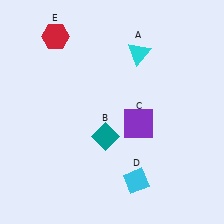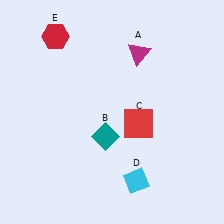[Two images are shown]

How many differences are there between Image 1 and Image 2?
There are 2 differences between the two images.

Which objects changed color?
A changed from cyan to magenta. C changed from purple to red.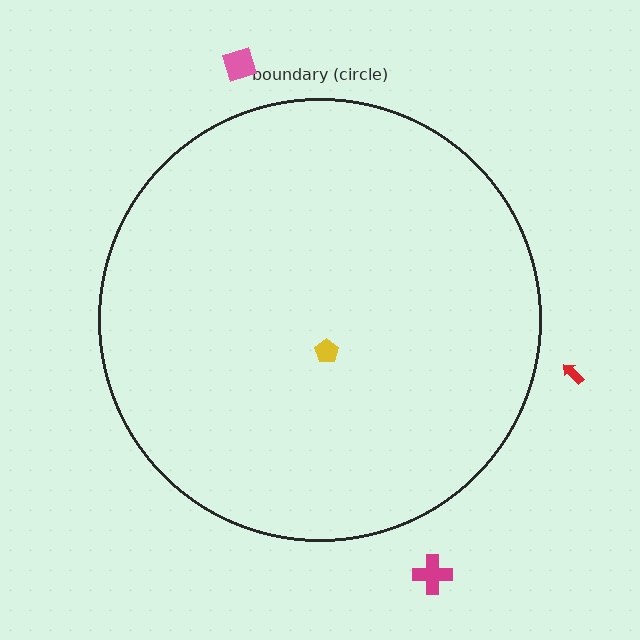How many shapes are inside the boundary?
1 inside, 3 outside.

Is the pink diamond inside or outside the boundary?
Outside.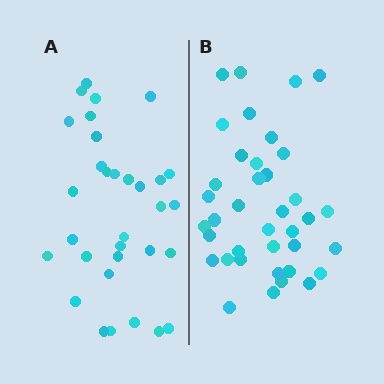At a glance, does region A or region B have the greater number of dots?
Region B (the right region) has more dots.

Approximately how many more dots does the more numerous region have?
Region B has about 6 more dots than region A.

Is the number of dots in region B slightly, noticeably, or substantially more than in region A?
Region B has only slightly more — the two regions are fairly close. The ratio is roughly 1.2 to 1.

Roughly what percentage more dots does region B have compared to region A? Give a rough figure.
About 20% more.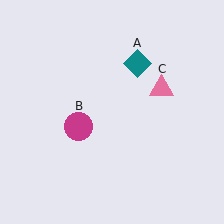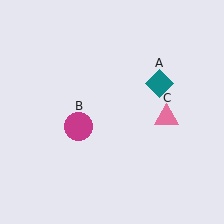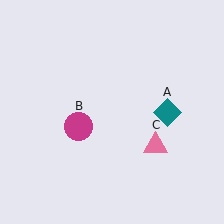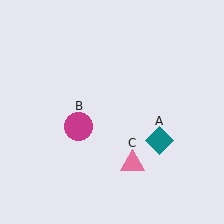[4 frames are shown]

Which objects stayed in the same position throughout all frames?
Magenta circle (object B) remained stationary.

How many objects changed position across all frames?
2 objects changed position: teal diamond (object A), pink triangle (object C).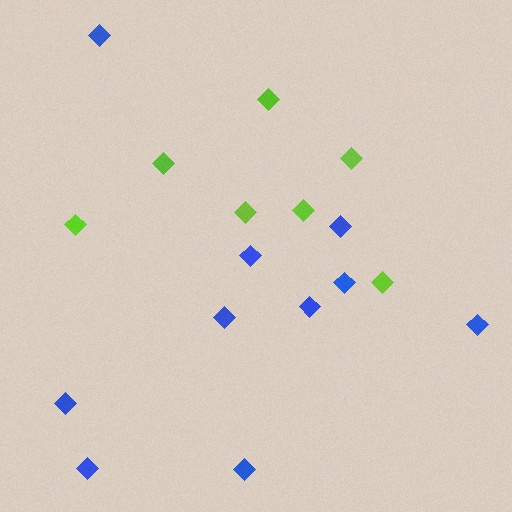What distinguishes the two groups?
There are 2 groups: one group of lime diamonds (7) and one group of blue diamonds (10).